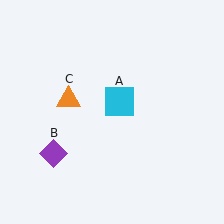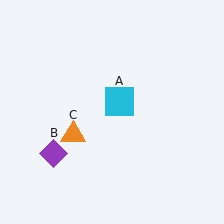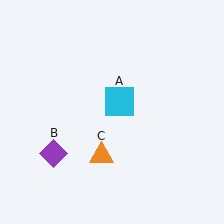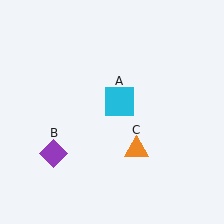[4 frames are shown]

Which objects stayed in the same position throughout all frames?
Cyan square (object A) and purple diamond (object B) remained stationary.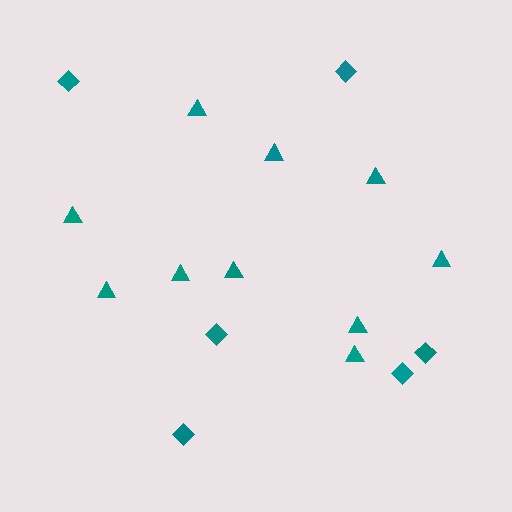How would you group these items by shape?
There are 2 groups: one group of diamonds (6) and one group of triangles (10).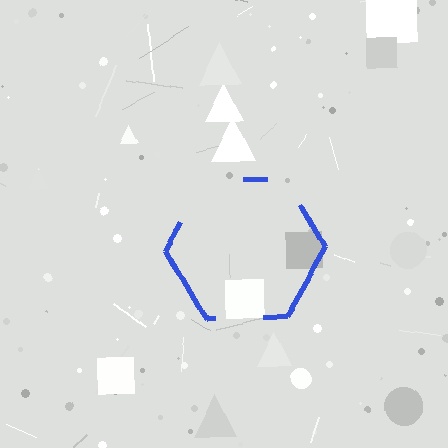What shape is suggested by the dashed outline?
The dashed outline suggests a hexagon.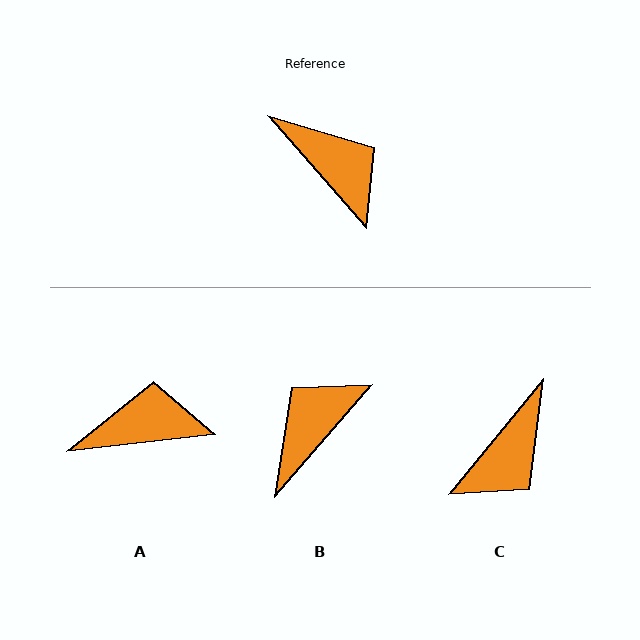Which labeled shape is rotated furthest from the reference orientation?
B, about 98 degrees away.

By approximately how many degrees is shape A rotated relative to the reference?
Approximately 55 degrees counter-clockwise.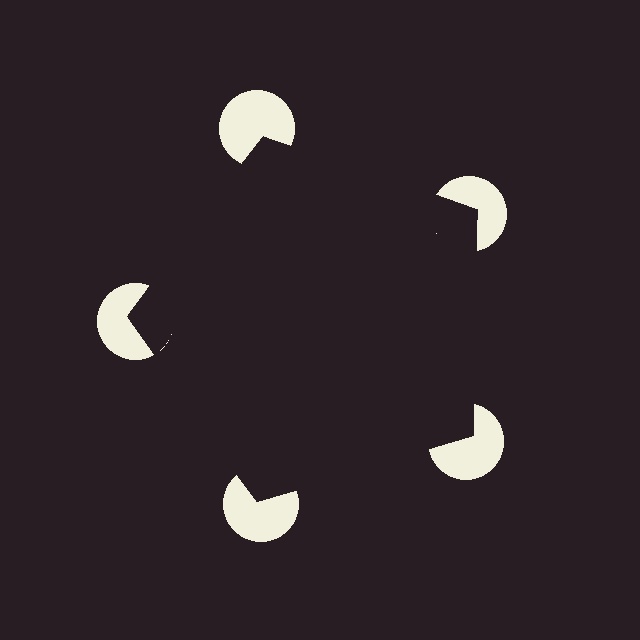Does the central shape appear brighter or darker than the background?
It typically appears slightly darker than the background, even though no actual brightness change is drawn.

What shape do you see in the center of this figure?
An illusory pentagon — its edges are inferred from the aligned wedge cuts in the pac-man discs, not physically drawn.